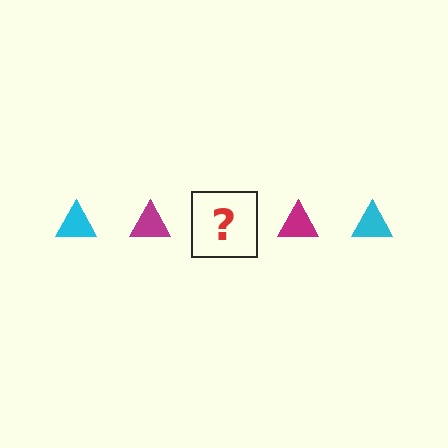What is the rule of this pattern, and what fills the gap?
The rule is that the pattern cycles through cyan, magenta triangles. The gap should be filled with a cyan triangle.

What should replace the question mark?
The question mark should be replaced with a cyan triangle.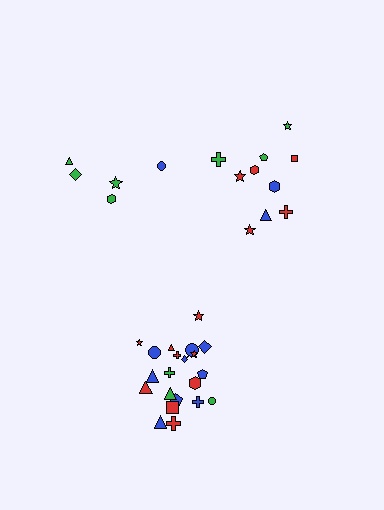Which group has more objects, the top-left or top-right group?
The top-right group.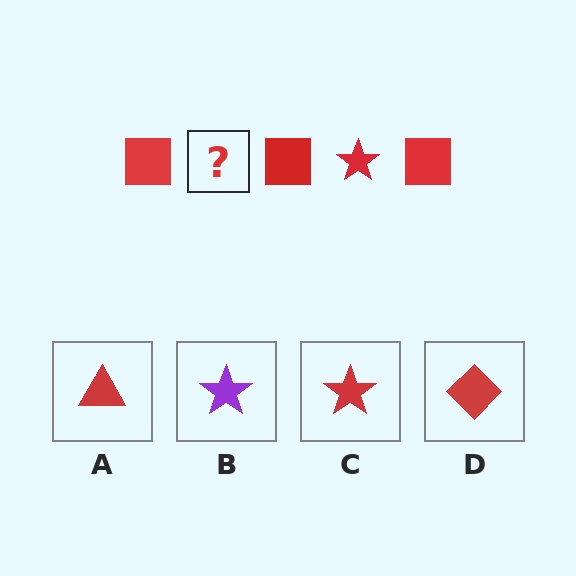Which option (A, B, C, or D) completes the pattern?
C.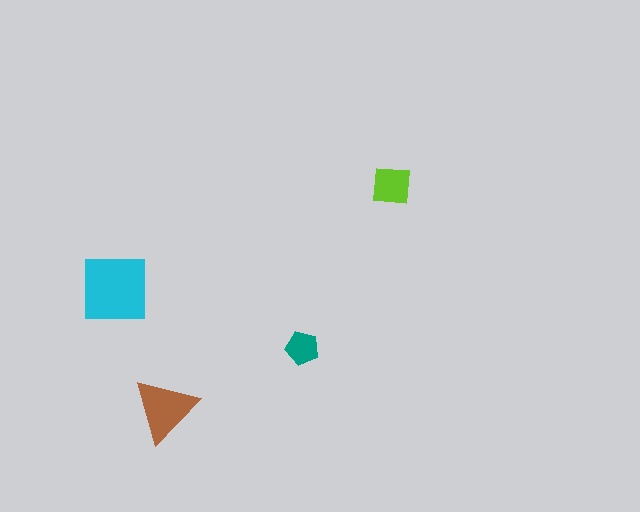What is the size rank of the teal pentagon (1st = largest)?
4th.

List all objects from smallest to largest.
The teal pentagon, the lime square, the brown triangle, the cyan square.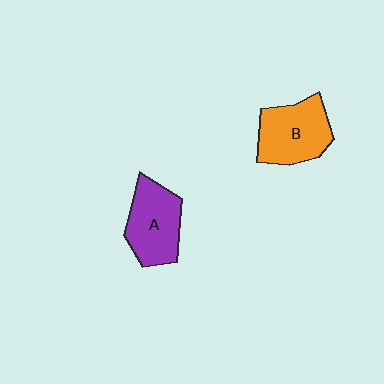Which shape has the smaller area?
Shape A (purple).